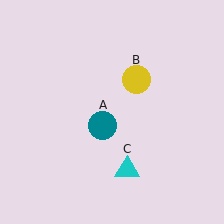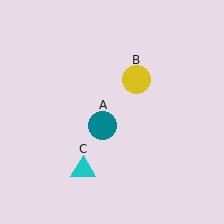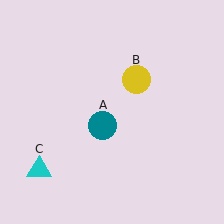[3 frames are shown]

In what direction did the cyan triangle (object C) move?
The cyan triangle (object C) moved left.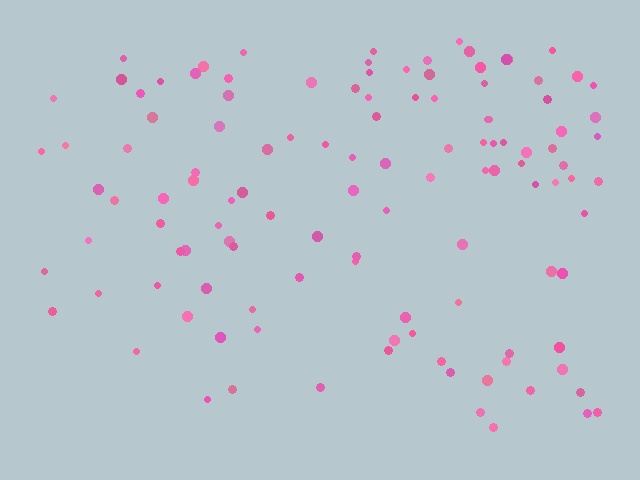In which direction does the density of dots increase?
From bottom to top, with the top side densest.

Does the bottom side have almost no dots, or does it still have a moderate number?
Still a moderate number, just noticeably fewer than the top.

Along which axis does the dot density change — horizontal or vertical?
Vertical.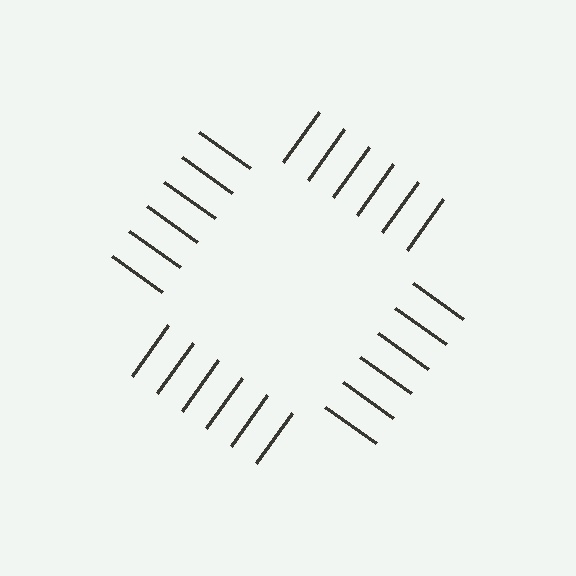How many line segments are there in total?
24 — 6 along each of the 4 edges.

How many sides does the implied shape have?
4 sides — the line-ends trace a square.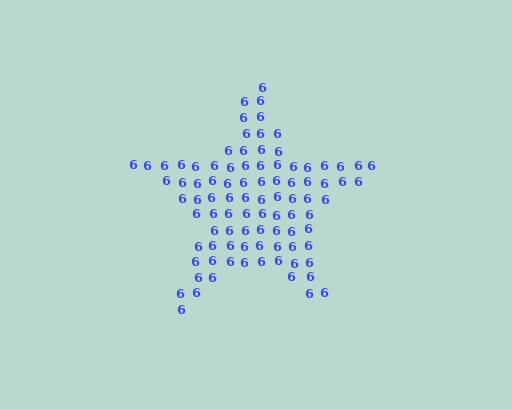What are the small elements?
The small elements are digit 6's.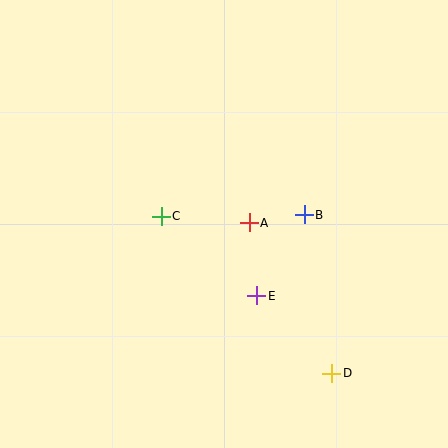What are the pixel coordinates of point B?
Point B is at (304, 215).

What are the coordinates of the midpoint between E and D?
The midpoint between E and D is at (294, 334).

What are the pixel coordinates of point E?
Point E is at (257, 296).